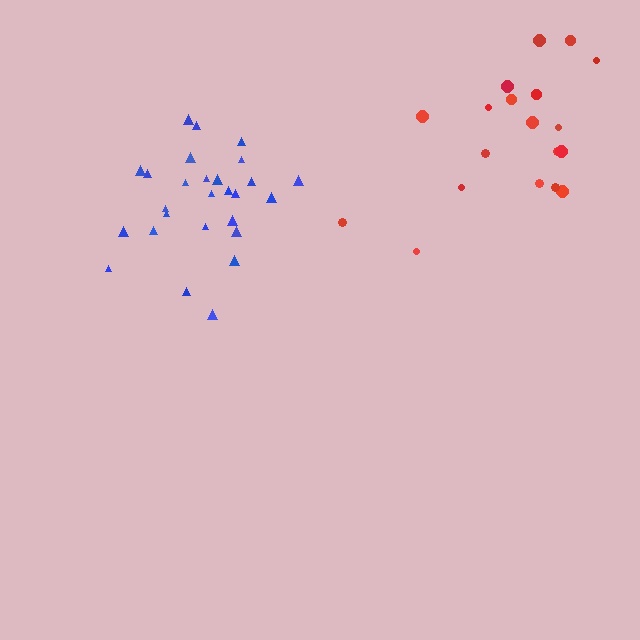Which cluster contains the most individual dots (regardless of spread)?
Blue (27).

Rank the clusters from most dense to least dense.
blue, red.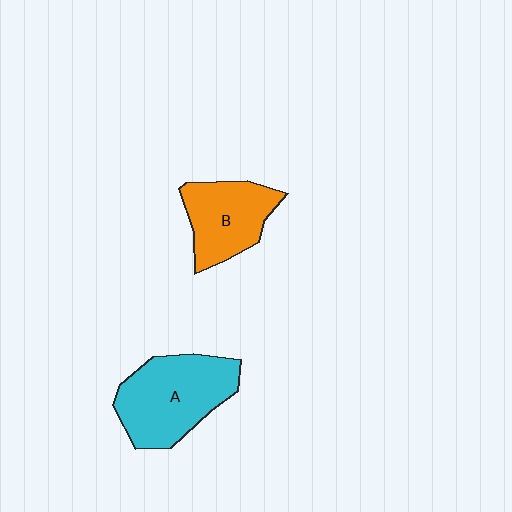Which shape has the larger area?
Shape A (cyan).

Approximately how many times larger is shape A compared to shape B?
Approximately 1.4 times.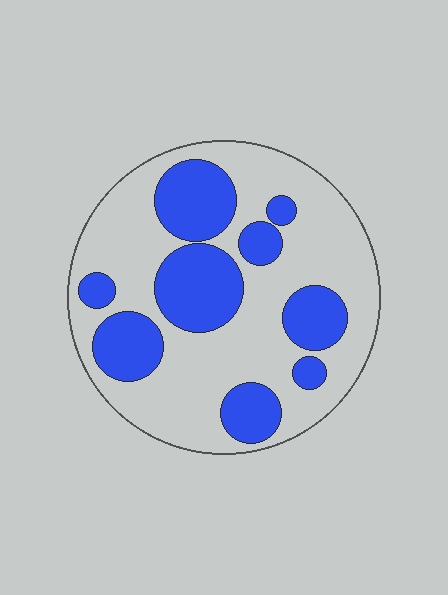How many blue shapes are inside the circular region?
9.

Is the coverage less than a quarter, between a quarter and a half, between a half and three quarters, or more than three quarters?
Between a quarter and a half.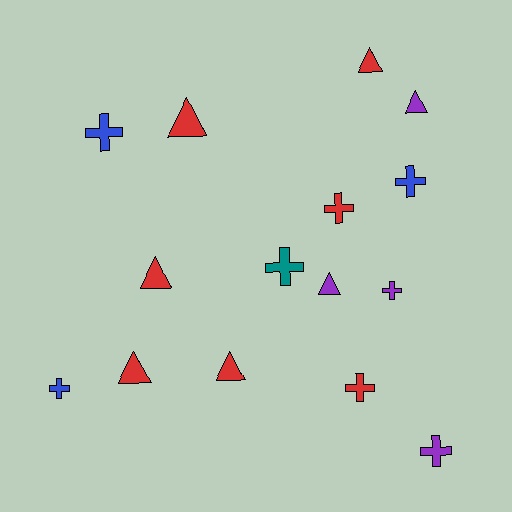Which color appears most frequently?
Red, with 7 objects.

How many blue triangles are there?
There are no blue triangles.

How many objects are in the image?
There are 15 objects.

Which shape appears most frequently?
Cross, with 8 objects.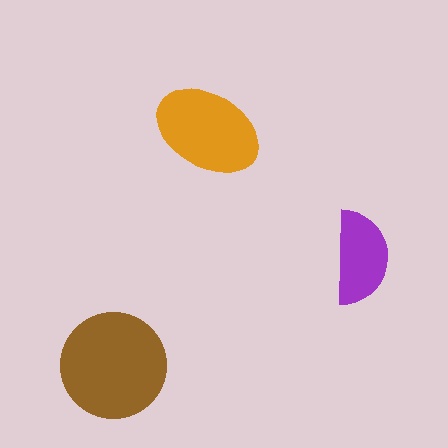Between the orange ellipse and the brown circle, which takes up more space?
The brown circle.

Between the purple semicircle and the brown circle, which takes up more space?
The brown circle.